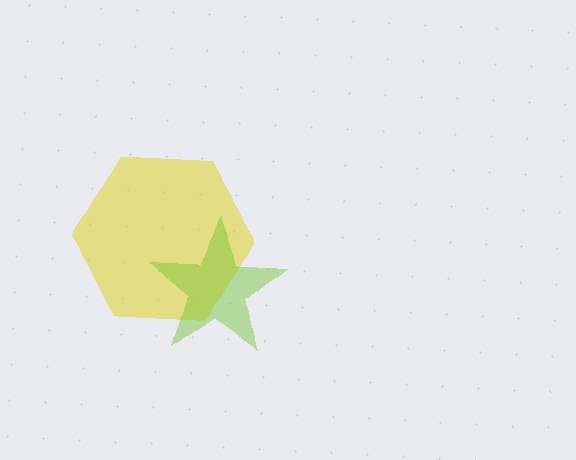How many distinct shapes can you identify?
There are 2 distinct shapes: a yellow hexagon, a lime star.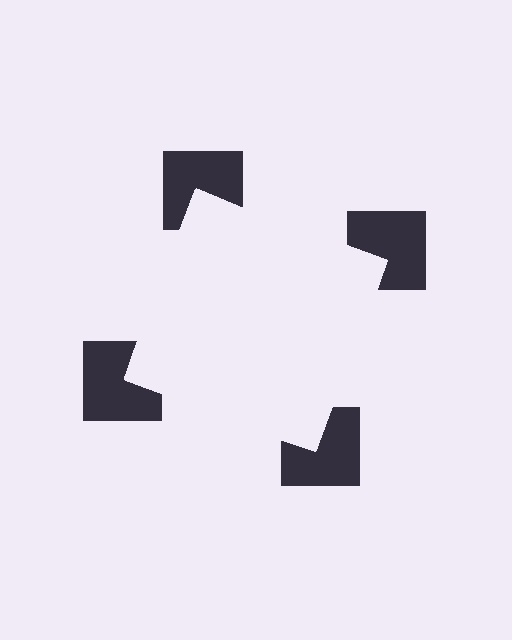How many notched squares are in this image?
There are 4 — one at each vertex of the illusory square.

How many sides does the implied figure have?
4 sides.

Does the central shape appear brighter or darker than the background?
It typically appears slightly brighter than the background, even though no actual brightness change is drawn.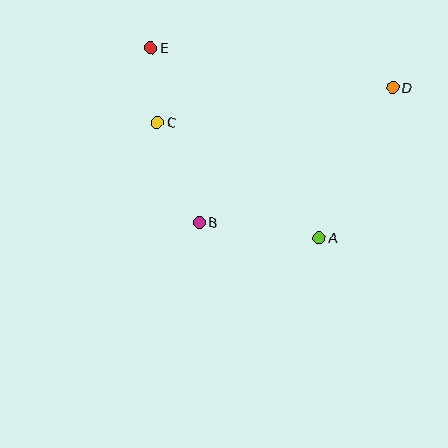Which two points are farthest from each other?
Points A and E are farthest from each other.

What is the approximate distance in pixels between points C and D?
The distance between C and D is approximately 238 pixels.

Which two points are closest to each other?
Points C and E are closest to each other.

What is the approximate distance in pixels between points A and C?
The distance between A and C is approximately 199 pixels.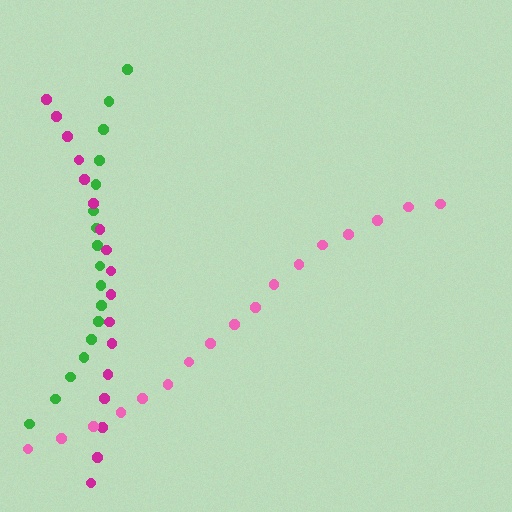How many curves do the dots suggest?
There are 3 distinct paths.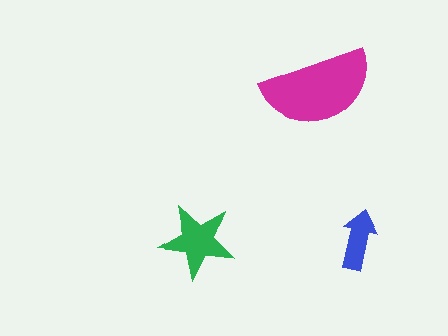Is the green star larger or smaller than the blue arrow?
Larger.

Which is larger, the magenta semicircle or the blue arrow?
The magenta semicircle.